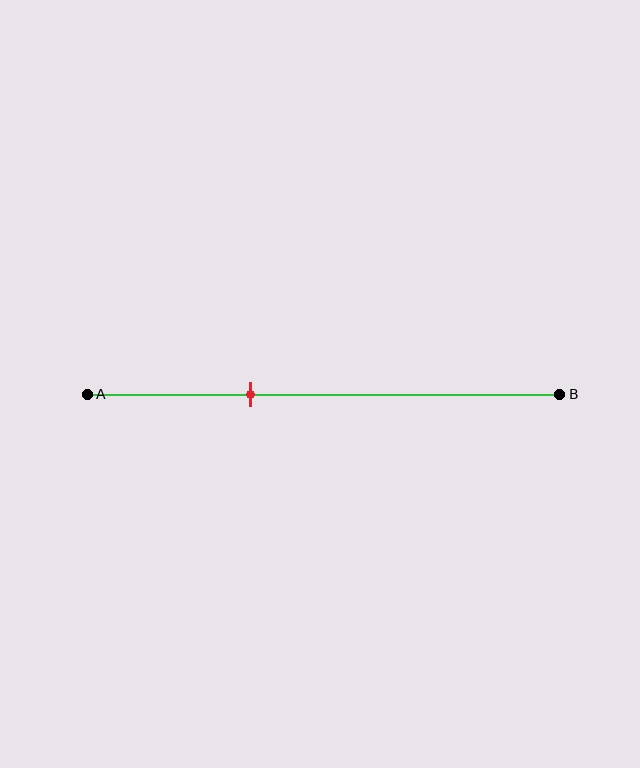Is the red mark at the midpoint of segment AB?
No, the mark is at about 35% from A, not at the 50% midpoint.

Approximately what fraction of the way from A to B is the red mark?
The red mark is approximately 35% of the way from A to B.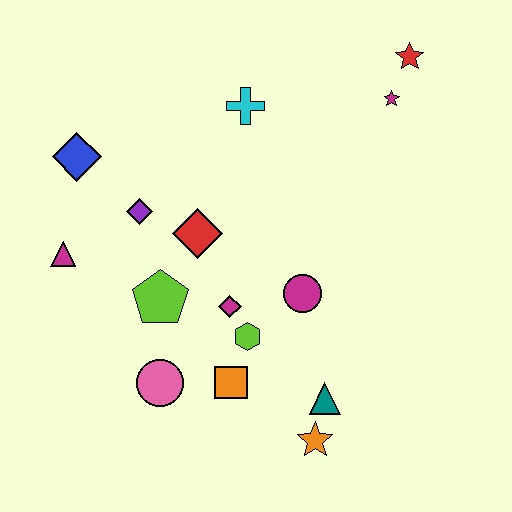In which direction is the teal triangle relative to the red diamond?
The teal triangle is below the red diamond.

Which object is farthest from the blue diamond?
The orange star is farthest from the blue diamond.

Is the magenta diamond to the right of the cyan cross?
No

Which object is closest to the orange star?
The teal triangle is closest to the orange star.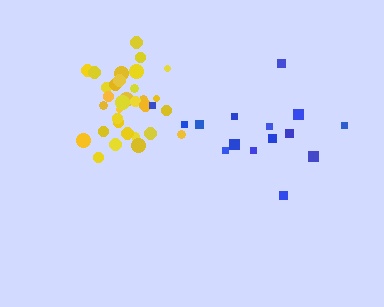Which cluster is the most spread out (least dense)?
Blue.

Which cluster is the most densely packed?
Yellow.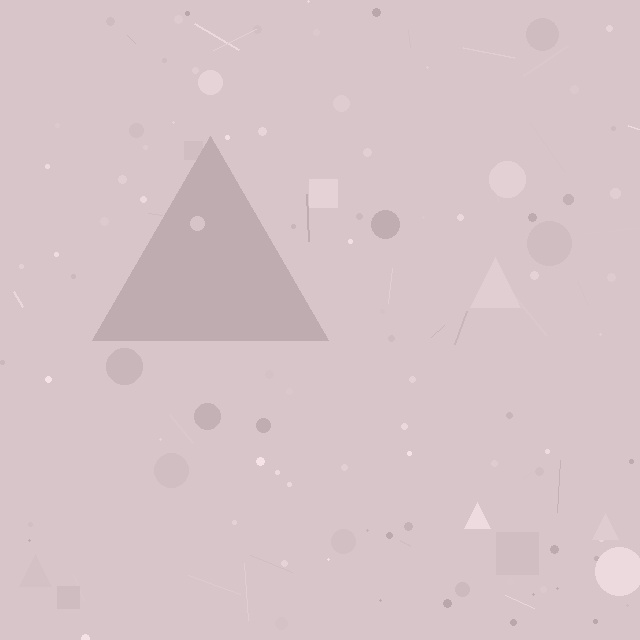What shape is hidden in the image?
A triangle is hidden in the image.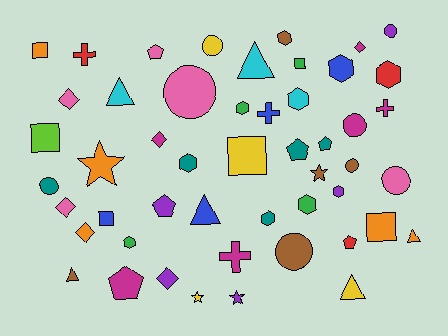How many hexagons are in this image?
There are 10 hexagons.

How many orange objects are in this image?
There are 5 orange objects.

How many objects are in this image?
There are 50 objects.